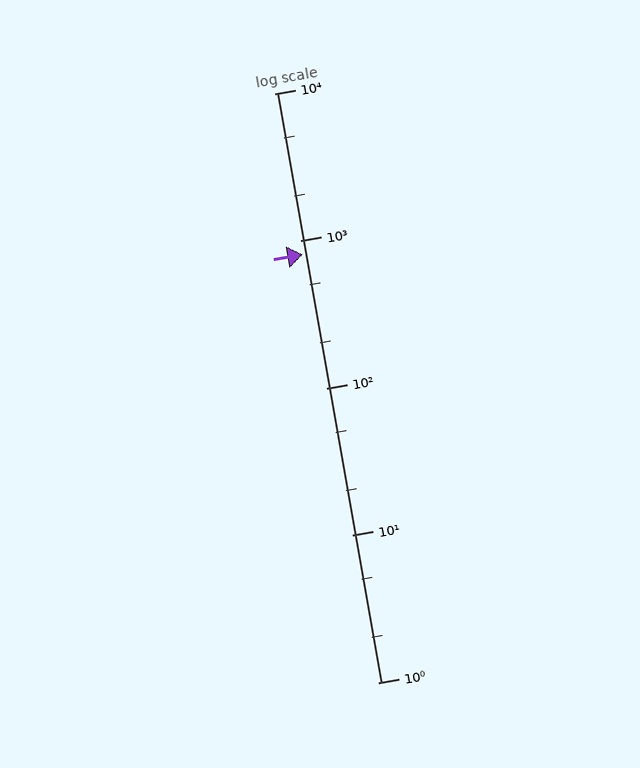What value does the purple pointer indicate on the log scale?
The pointer indicates approximately 810.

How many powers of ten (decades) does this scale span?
The scale spans 4 decades, from 1 to 10000.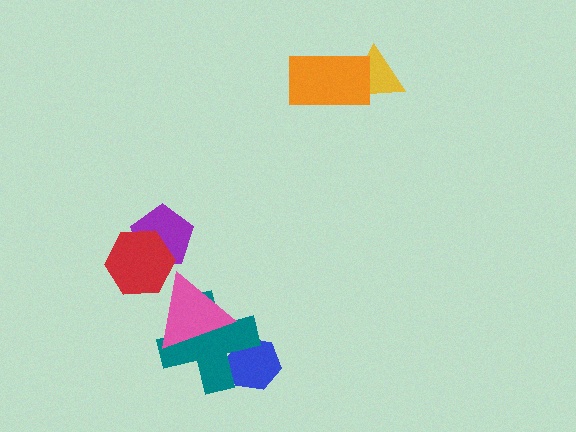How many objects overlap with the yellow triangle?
1 object overlaps with the yellow triangle.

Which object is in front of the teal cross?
The pink triangle is in front of the teal cross.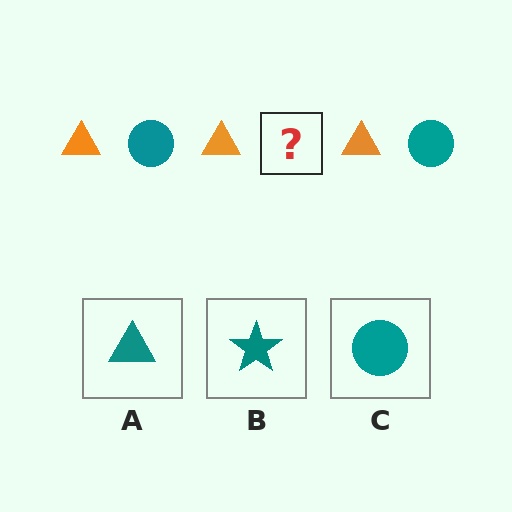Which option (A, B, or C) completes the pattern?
C.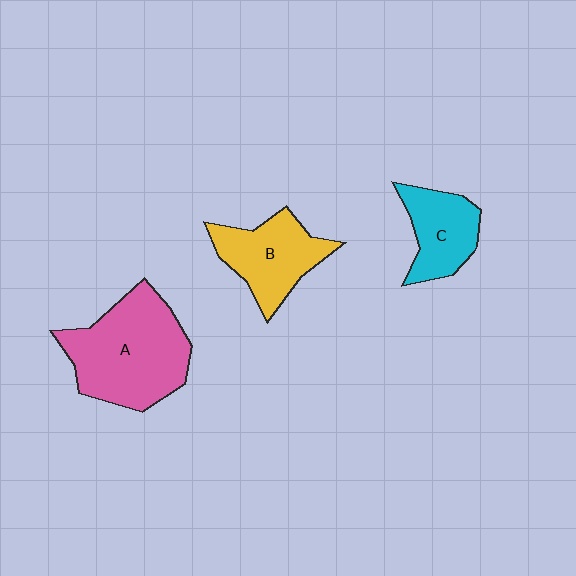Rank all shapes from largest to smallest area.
From largest to smallest: A (pink), B (yellow), C (cyan).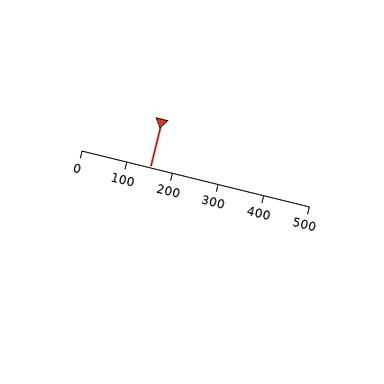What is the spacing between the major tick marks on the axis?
The major ticks are spaced 100 apart.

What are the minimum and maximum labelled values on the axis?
The axis runs from 0 to 500.